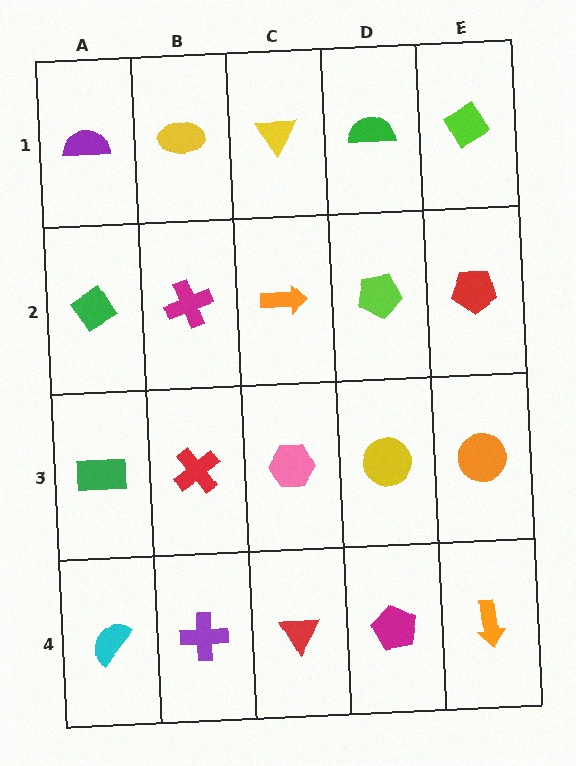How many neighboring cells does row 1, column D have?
3.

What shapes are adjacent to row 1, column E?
A red pentagon (row 2, column E), a green semicircle (row 1, column D).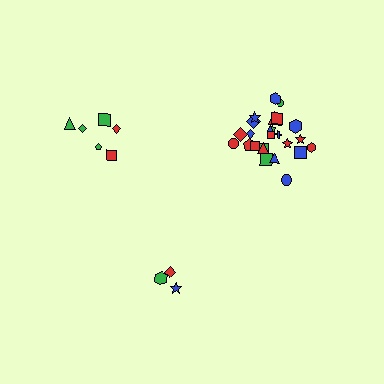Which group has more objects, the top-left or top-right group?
The top-right group.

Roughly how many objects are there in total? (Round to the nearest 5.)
Roughly 35 objects in total.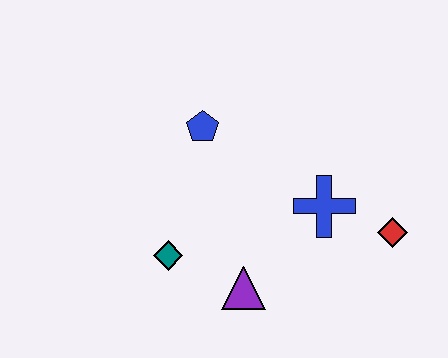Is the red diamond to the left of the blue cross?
No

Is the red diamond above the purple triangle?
Yes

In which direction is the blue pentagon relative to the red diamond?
The blue pentagon is to the left of the red diamond.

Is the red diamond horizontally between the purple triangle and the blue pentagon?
No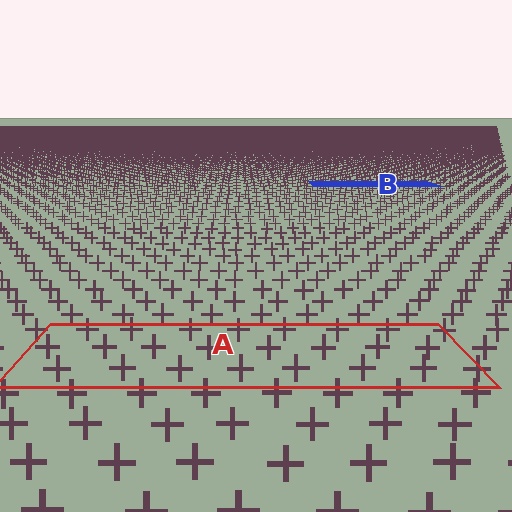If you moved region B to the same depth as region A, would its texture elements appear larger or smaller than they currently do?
They would appear larger. At a closer depth, the same texture elements are projected at a bigger on-screen size.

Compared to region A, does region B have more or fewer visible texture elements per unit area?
Region B has more texture elements per unit area — they are packed more densely because it is farther away.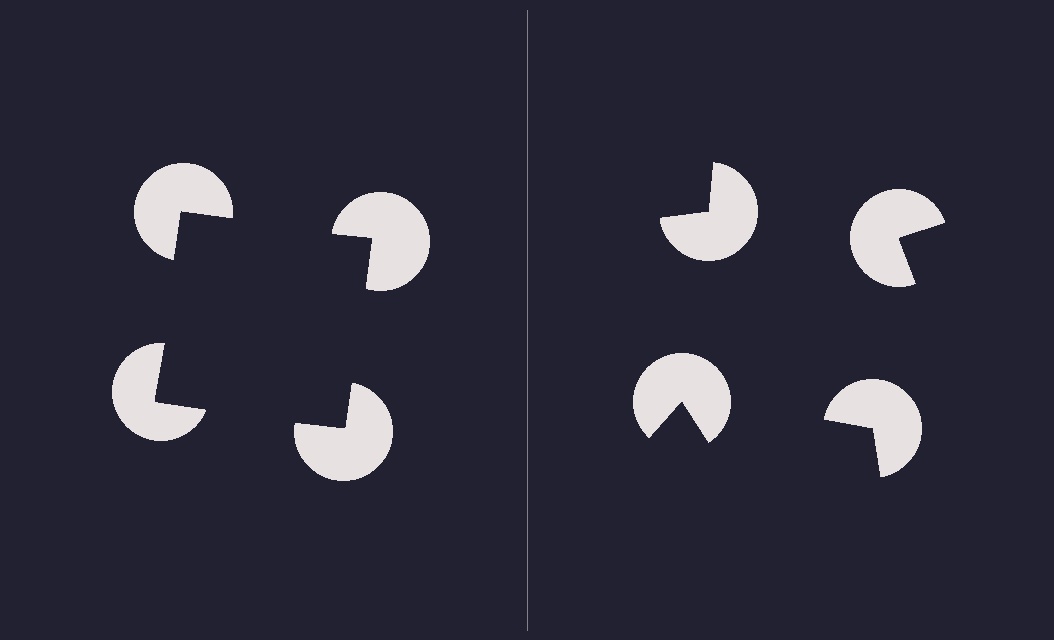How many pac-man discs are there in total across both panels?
8 — 4 on each side.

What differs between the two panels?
The pac-man discs are positioned identically on both sides; only the wedge orientations differ. On the left they align to a square; on the right they are misaligned.